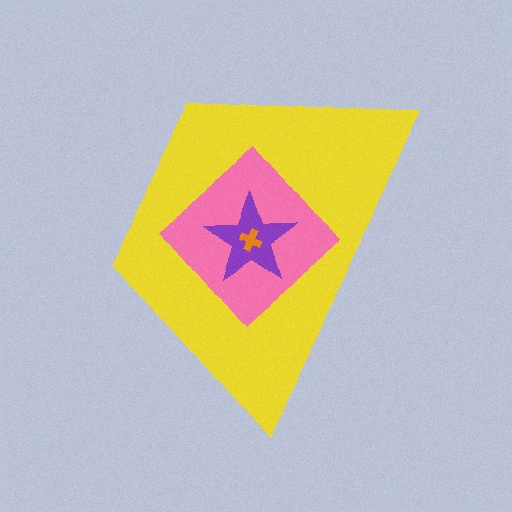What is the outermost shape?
The yellow trapezoid.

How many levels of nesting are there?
4.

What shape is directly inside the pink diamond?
The purple star.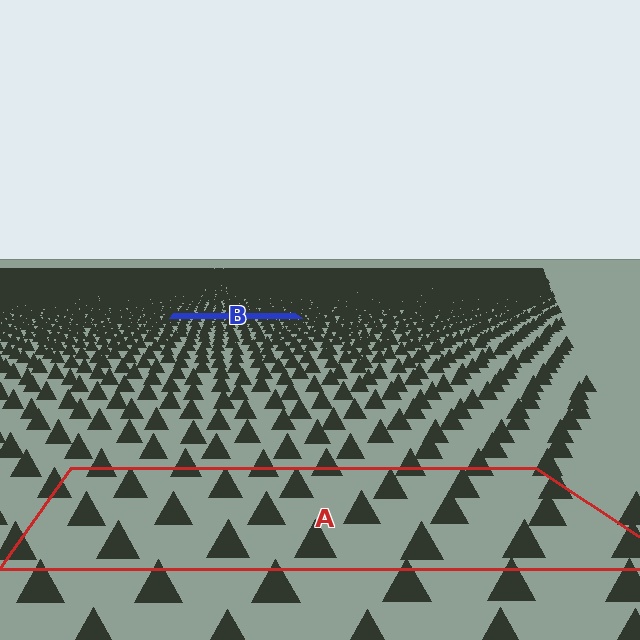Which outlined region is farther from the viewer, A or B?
Region B is farther from the viewer — the texture elements inside it appear smaller and more densely packed.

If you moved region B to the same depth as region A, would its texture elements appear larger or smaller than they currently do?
They would appear larger. At a closer depth, the same texture elements are projected at a bigger on-screen size.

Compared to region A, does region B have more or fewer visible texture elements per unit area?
Region B has more texture elements per unit area — they are packed more densely because it is farther away.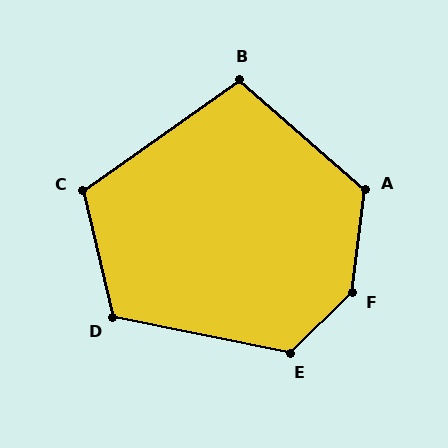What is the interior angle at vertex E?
Approximately 124 degrees (obtuse).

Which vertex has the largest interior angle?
F, at approximately 142 degrees.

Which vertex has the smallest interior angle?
B, at approximately 104 degrees.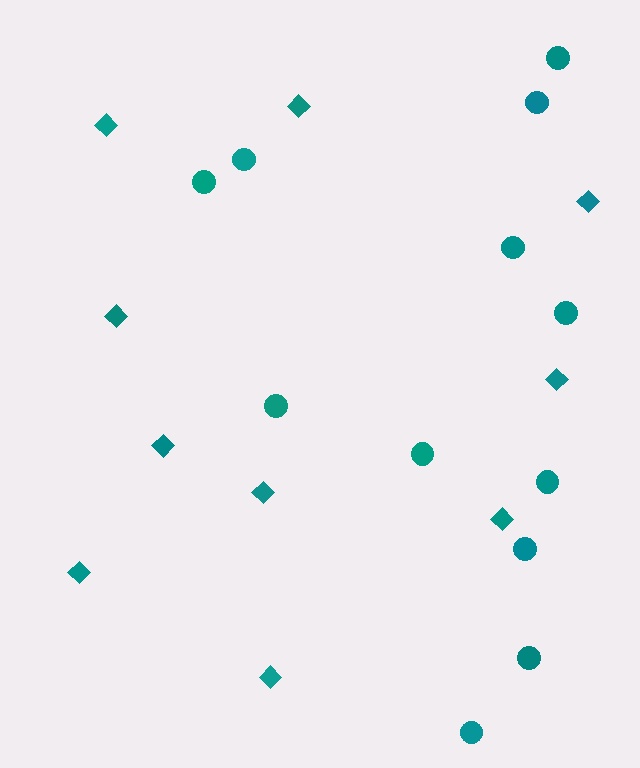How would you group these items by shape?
There are 2 groups: one group of diamonds (10) and one group of circles (12).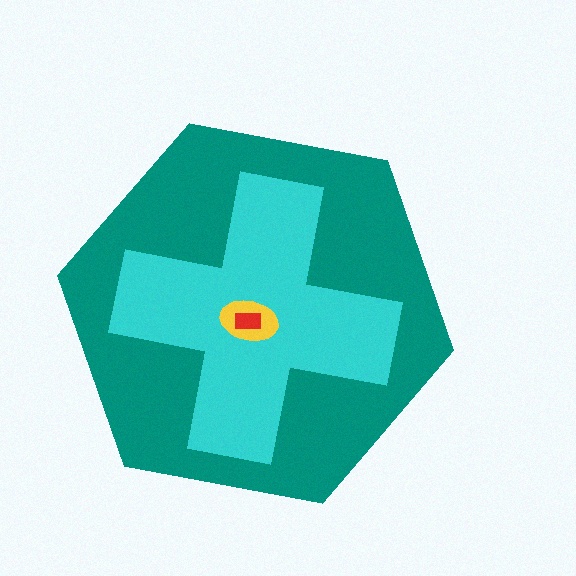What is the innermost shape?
The red rectangle.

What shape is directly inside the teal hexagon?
The cyan cross.